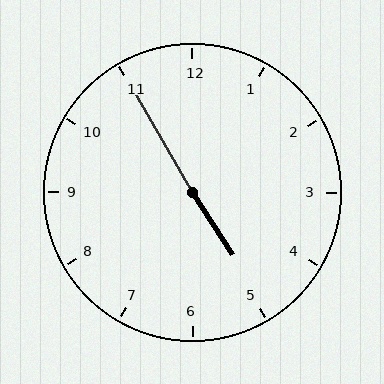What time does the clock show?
4:55.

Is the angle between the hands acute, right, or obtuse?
It is obtuse.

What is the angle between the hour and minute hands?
Approximately 178 degrees.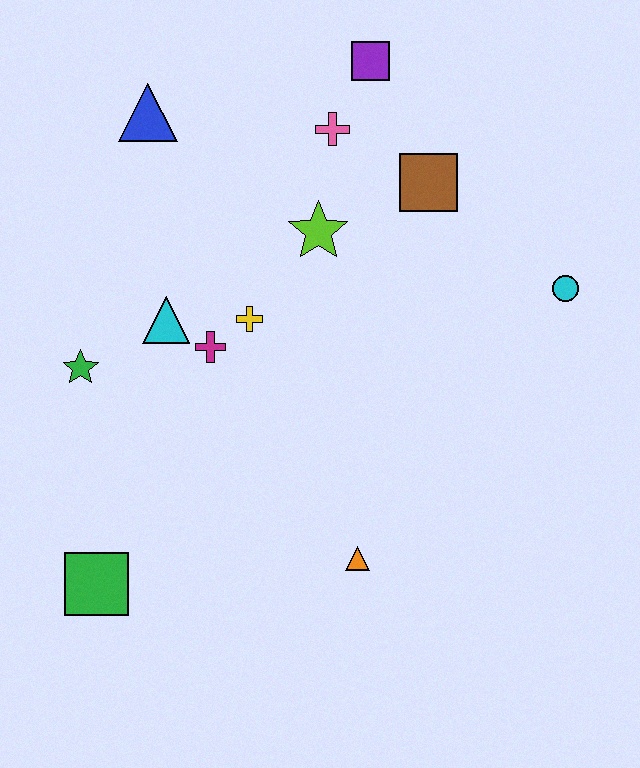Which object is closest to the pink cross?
The purple square is closest to the pink cross.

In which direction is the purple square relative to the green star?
The purple square is above the green star.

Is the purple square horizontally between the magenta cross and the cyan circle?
Yes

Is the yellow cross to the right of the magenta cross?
Yes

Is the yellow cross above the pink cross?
No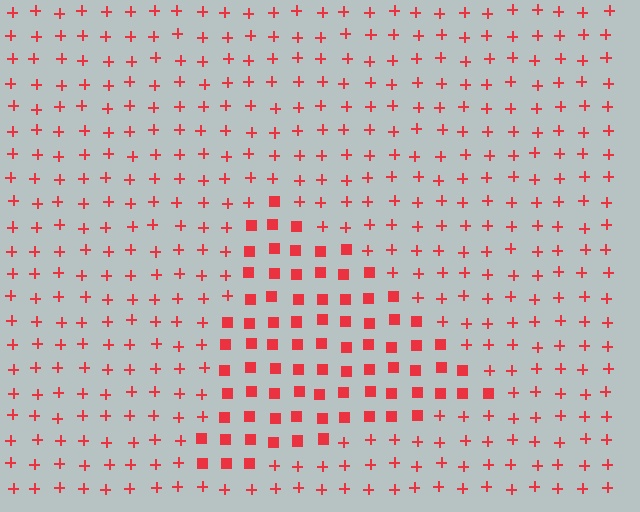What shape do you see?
I see a triangle.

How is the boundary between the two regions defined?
The boundary is defined by a change in element shape: squares inside vs. plus signs outside. All elements share the same color and spacing.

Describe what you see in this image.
The image is filled with small red elements arranged in a uniform grid. A triangle-shaped region contains squares, while the surrounding area contains plus signs. The boundary is defined purely by the change in element shape.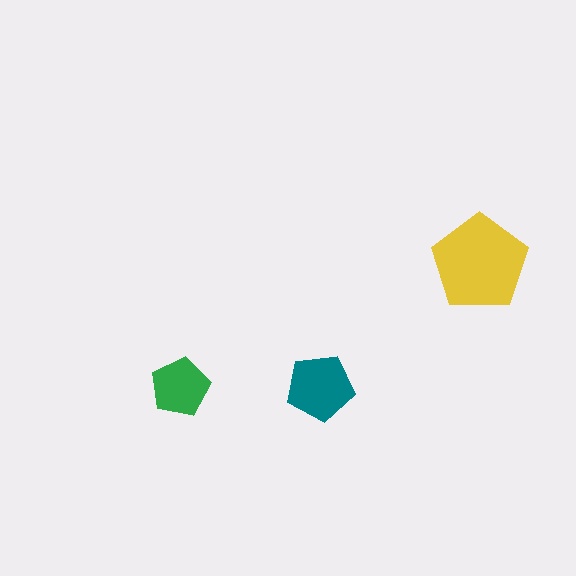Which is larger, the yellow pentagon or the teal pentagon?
The yellow one.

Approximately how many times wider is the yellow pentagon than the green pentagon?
About 1.5 times wider.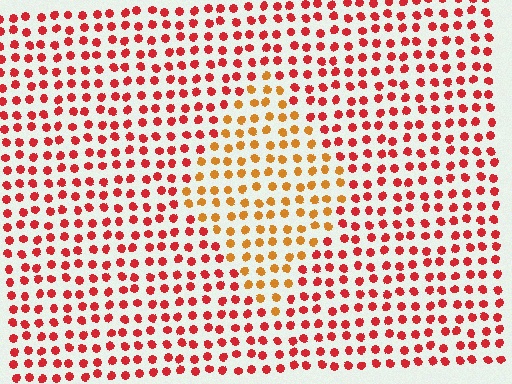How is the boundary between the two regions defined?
The boundary is defined purely by a slight shift in hue (about 37 degrees). Spacing, size, and orientation are identical on both sides.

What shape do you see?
I see a diamond.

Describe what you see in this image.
The image is filled with small red elements in a uniform arrangement. A diamond-shaped region is visible where the elements are tinted to a slightly different hue, forming a subtle color boundary.